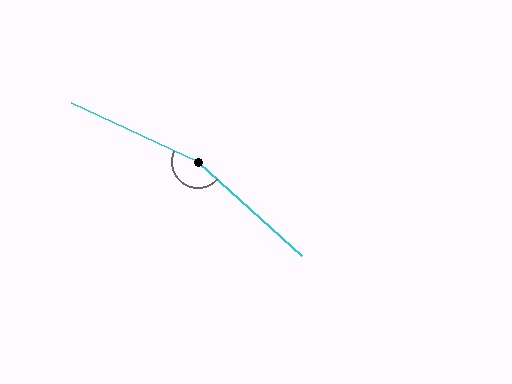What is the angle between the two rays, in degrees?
Approximately 163 degrees.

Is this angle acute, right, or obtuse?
It is obtuse.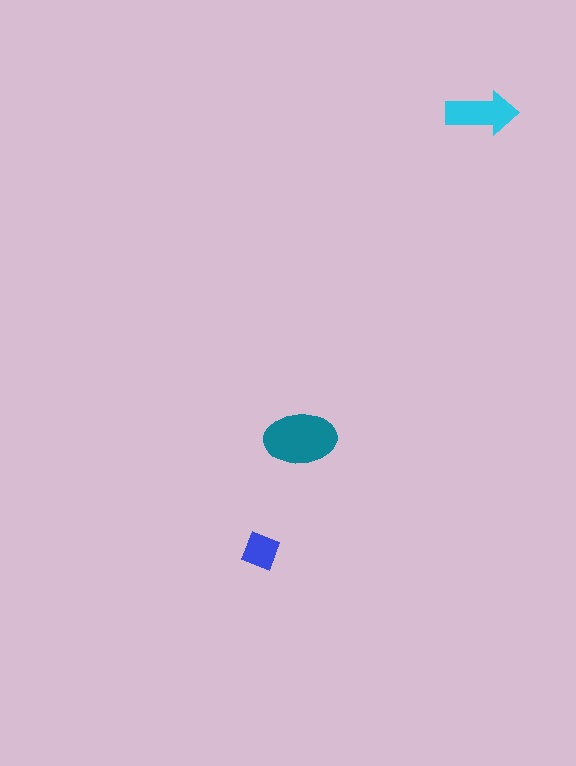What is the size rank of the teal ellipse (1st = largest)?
1st.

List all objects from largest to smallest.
The teal ellipse, the cyan arrow, the blue diamond.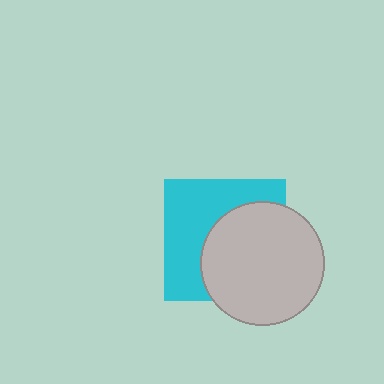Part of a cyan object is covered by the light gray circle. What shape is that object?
It is a square.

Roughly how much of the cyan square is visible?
About half of it is visible (roughly 49%).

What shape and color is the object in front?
The object in front is a light gray circle.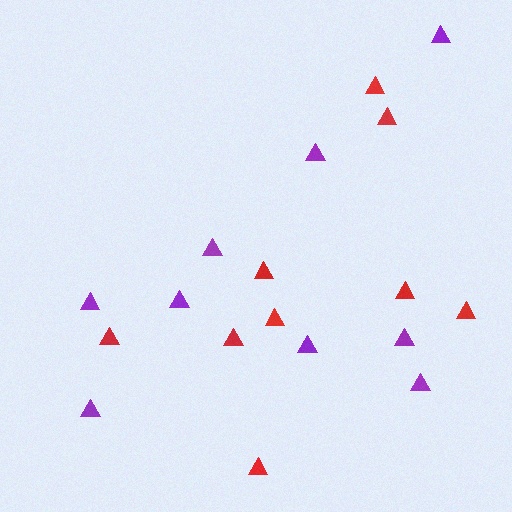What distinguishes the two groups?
There are 2 groups: one group of purple triangles (9) and one group of red triangles (9).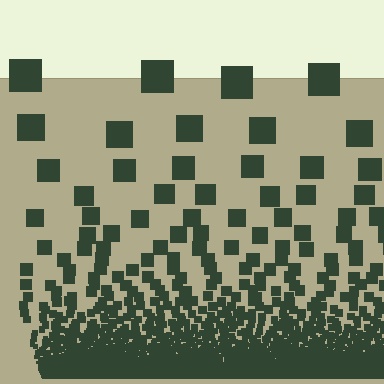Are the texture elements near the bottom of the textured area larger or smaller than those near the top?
Smaller. The gradient is inverted — elements near the bottom are smaller and denser.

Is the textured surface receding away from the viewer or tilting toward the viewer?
The surface appears to tilt toward the viewer. Texture elements get larger and sparser toward the top.